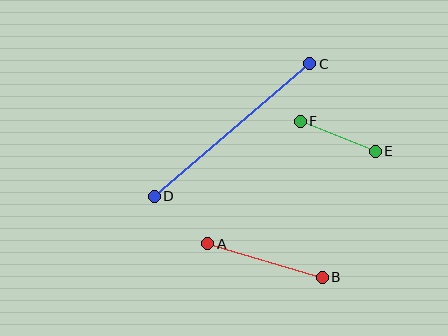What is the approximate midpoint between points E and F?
The midpoint is at approximately (338, 136) pixels.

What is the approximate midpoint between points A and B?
The midpoint is at approximately (265, 260) pixels.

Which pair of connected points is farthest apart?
Points C and D are farthest apart.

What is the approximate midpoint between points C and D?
The midpoint is at approximately (232, 130) pixels.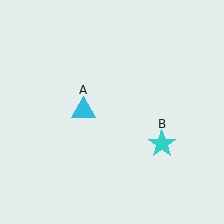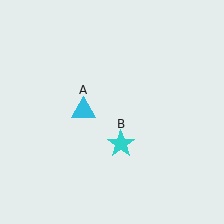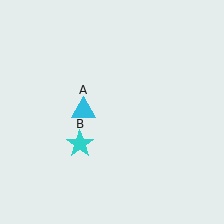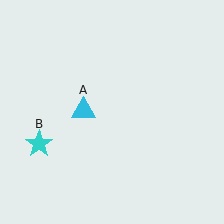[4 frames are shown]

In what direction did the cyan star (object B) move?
The cyan star (object B) moved left.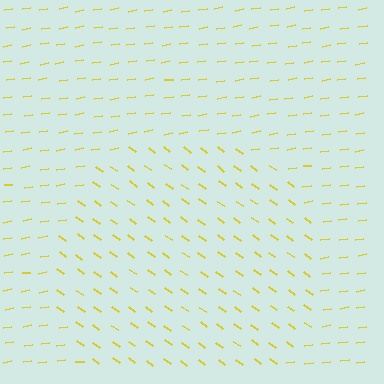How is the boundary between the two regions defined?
The boundary is defined purely by a change in line orientation (approximately 45 degrees difference). All lines are the same color and thickness.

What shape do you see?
I see a circle.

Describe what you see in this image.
The image is filled with small yellow line segments. A circle region in the image has lines oriented differently from the surrounding lines, creating a visible texture boundary.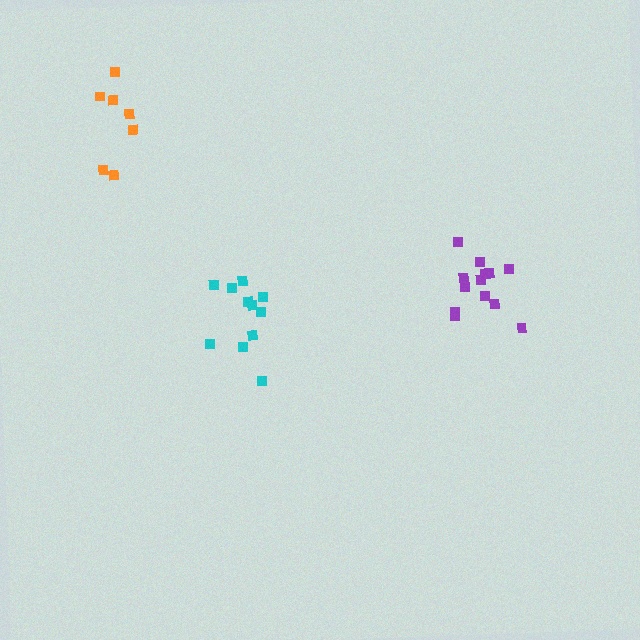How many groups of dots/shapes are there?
There are 3 groups.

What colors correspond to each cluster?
The clusters are colored: cyan, orange, purple.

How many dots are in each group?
Group 1: 11 dots, Group 2: 7 dots, Group 3: 13 dots (31 total).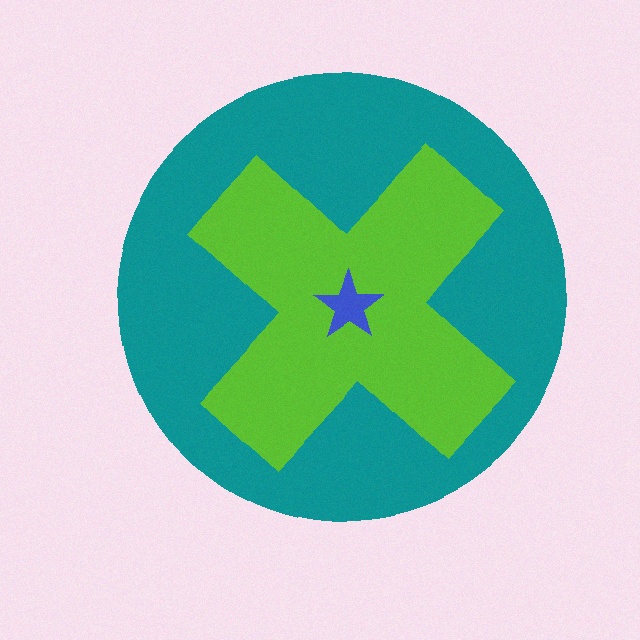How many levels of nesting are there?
3.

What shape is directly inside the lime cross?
The blue star.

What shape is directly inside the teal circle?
The lime cross.